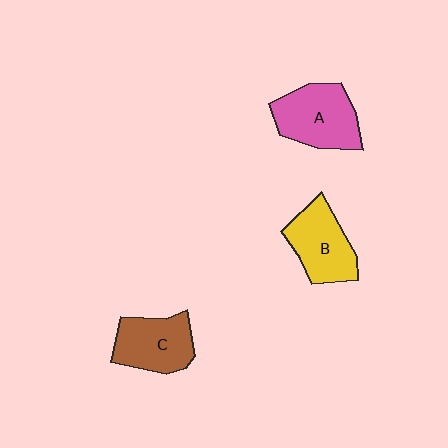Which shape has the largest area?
Shape A (pink).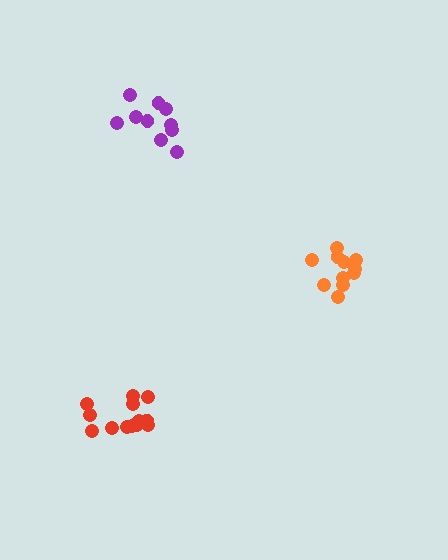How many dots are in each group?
Group 1: 11 dots, Group 2: 10 dots, Group 3: 14 dots (35 total).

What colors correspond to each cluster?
The clusters are colored: orange, purple, red.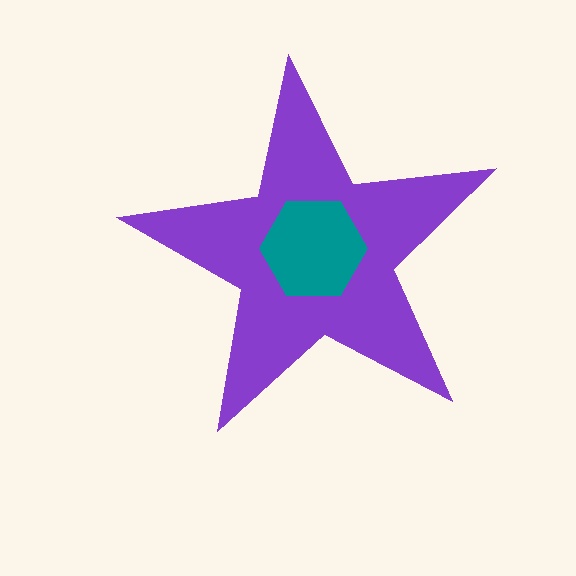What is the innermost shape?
The teal hexagon.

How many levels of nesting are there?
2.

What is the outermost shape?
The purple star.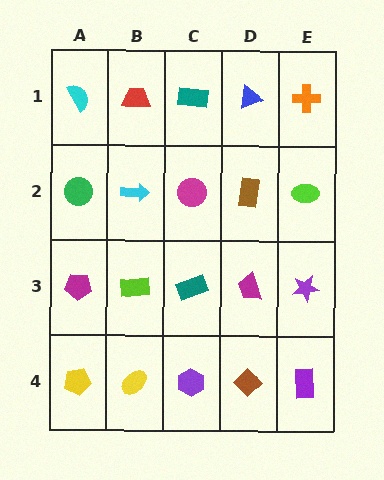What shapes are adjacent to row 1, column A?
A green circle (row 2, column A), a red trapezoid (row 1, column B).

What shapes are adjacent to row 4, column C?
A teal rectangle (row 3, column C), a yellow ellipse (row 4, column B), a brown diamond (row 4, column D).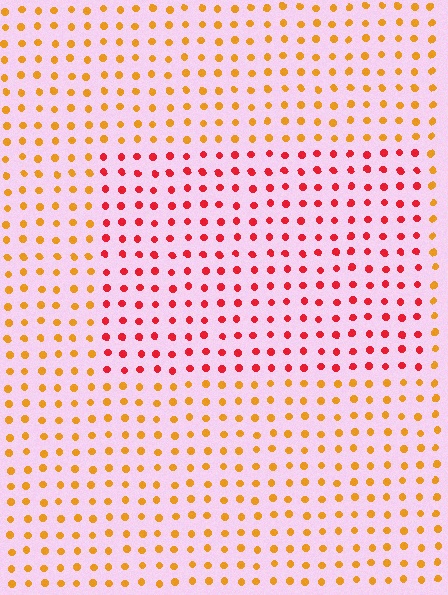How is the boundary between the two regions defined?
The boundary is defined purely by a slight shift in hue (about 43 degrees). Spacing, size, and orientation are identical on both sides.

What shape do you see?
I see a rectangle.